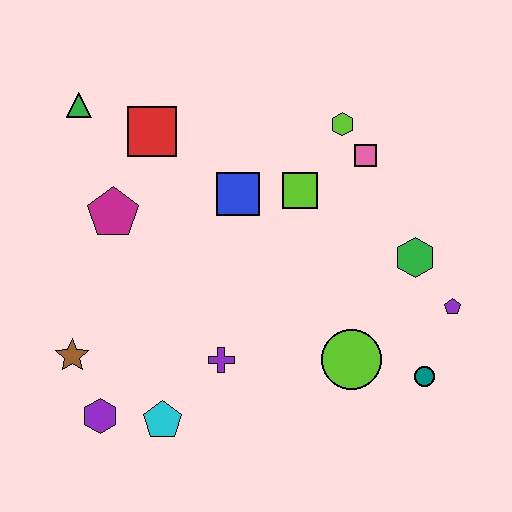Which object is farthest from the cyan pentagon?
The lime hexagon is farthest from the cyan pentagon.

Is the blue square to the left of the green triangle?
No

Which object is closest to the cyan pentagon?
The purple hexagon is closest to the cyan pentagon.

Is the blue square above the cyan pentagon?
Yes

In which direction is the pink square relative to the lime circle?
The pink square is above the lime circle.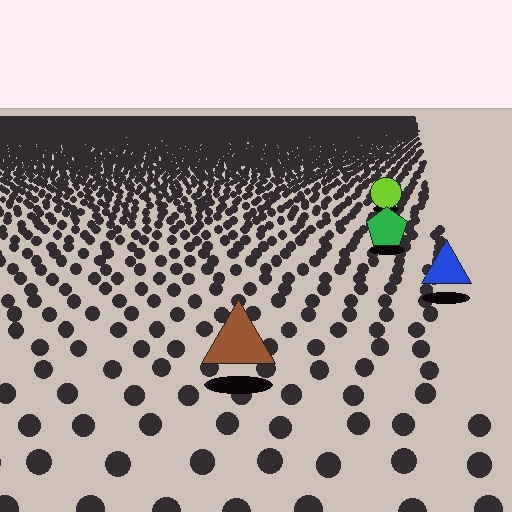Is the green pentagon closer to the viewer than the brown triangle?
No. The brown triangle is closer — you can tell from the texture gradient: the ground texture is coarser near it.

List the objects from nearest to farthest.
From nearest to farthest: the brown triangle, the blue triangle, the green pentagon, the lime circle.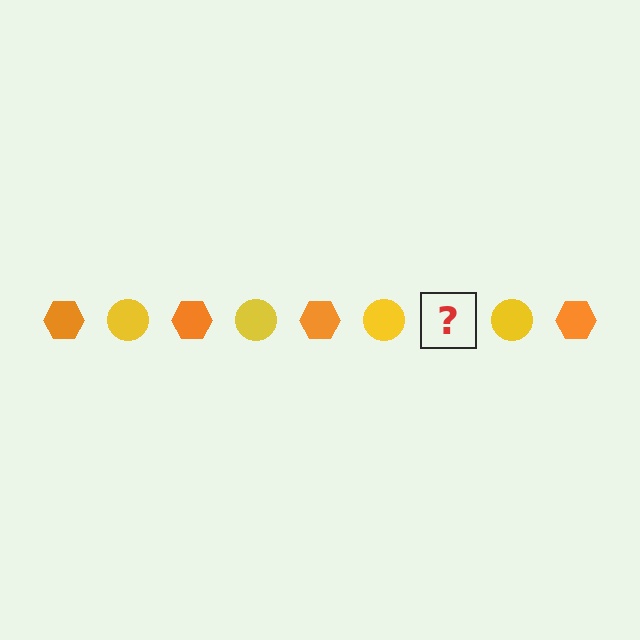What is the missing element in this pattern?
The missing element is an orange hexagon.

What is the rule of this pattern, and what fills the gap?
The rule is that the pattern alternates between orange hexagon and yellow circle. The gap should be filled with an orange hexagon.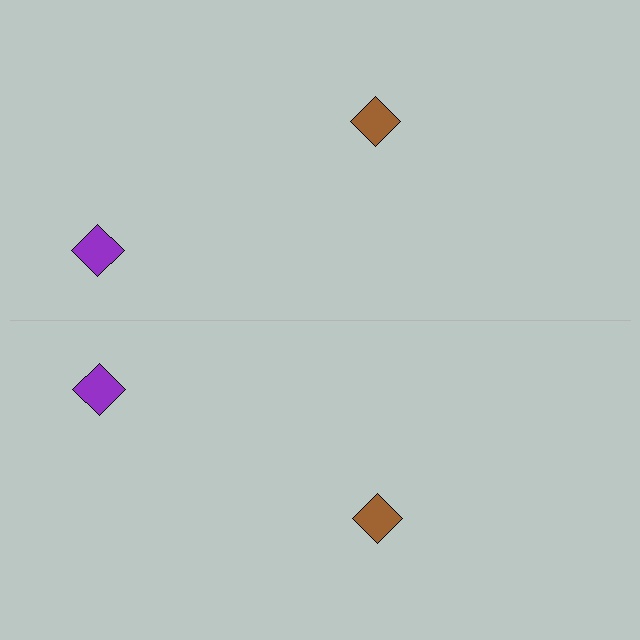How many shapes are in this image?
There are 4 shapes in this image.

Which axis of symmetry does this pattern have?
The pattern has a horizontal axis of symmetry running through the center of the image.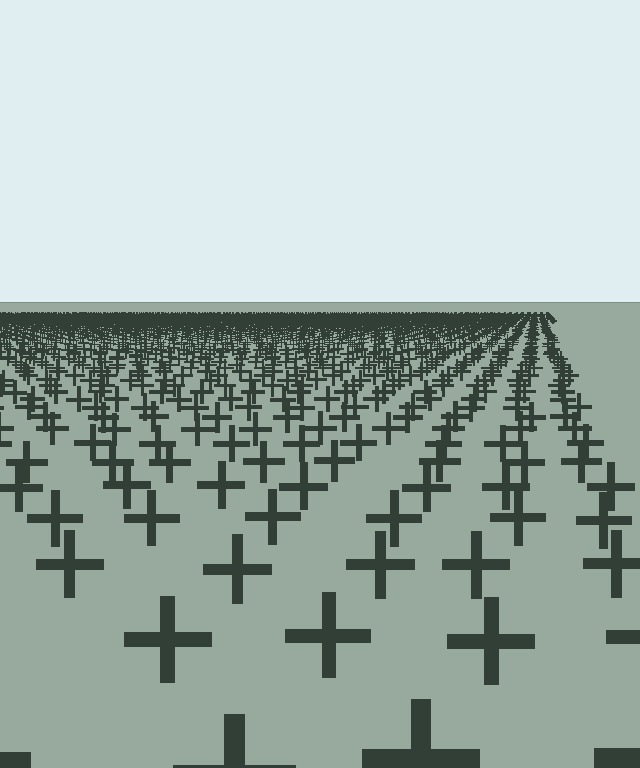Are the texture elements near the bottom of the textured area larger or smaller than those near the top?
Larger. Near the bottom, elements are closer to the viewer and appear at a bigger on-screen size.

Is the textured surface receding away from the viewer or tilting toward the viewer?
The surface is receding away from the viewer. Texture elements get smaller and denser toward the top.